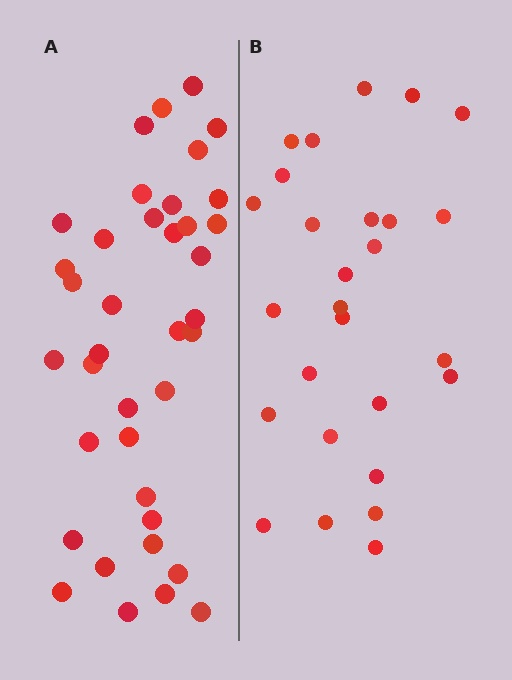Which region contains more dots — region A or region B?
Region A (the left region) has more dots.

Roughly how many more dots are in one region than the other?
Region A has roughly 12 or so more dots than region B.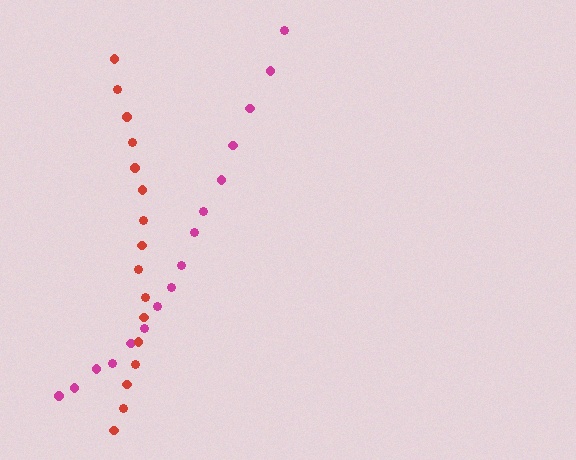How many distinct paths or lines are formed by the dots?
There are 2 distinct paths.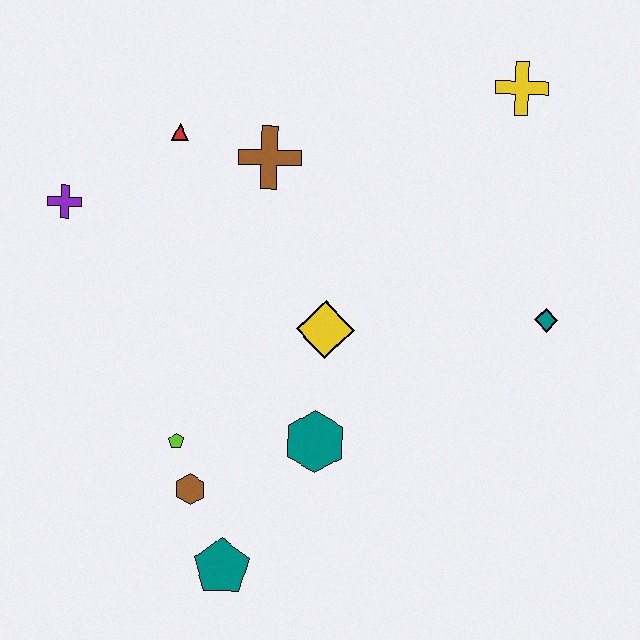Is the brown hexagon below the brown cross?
Yes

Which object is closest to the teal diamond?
The yellow diamond is closest to the teal diamond.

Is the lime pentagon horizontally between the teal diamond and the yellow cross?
No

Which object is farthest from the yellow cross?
The teal pentagon is farthest from the yellow cross.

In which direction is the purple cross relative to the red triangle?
The purple cross is to the left of the red triangle.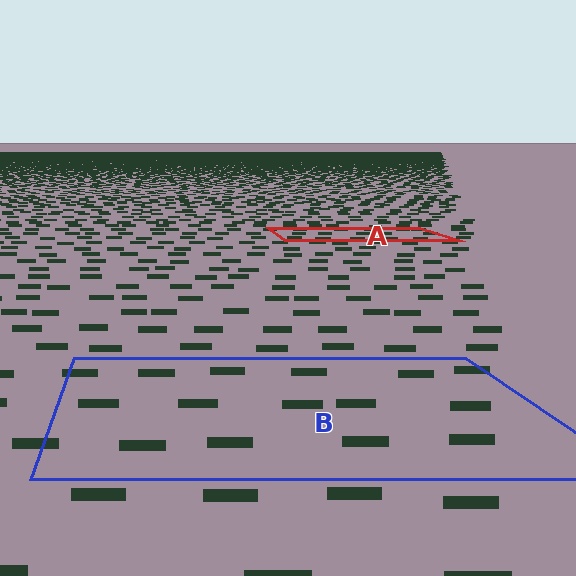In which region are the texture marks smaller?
The texture marks are smaller in region A, because it is farther away.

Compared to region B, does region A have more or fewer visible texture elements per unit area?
Region A has more texture elements per unit area — they are packed more densely because it is farther away.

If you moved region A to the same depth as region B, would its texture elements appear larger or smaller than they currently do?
They would appear larger. At a closer depth, the same texture elements are projected at a bigger on-screen size.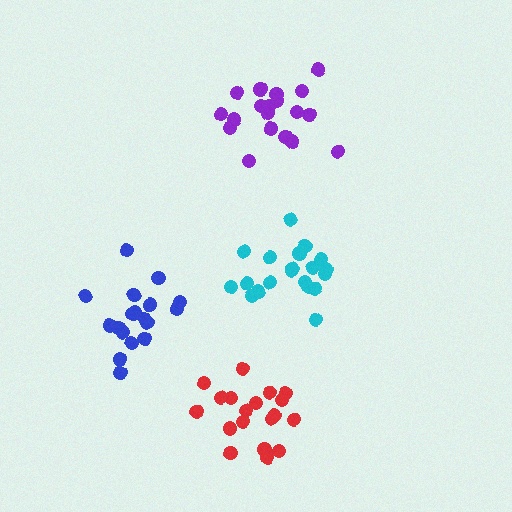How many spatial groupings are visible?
There are 4 spatial groupings.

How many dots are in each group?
Group 1: 20 dots, Group 2: 18 dots, Group 3: 19 dots, Group 4: 19 dots (76 total).